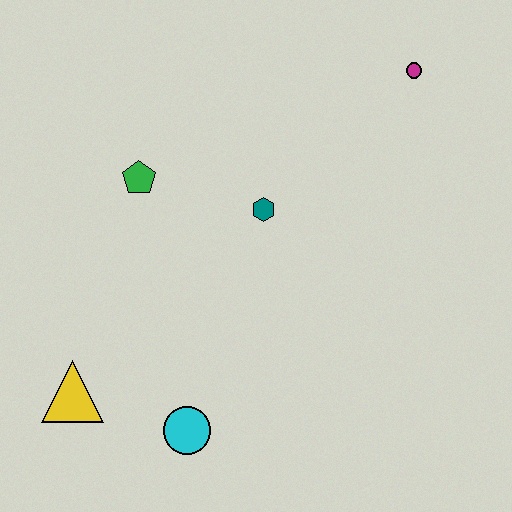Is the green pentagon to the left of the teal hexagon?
Yes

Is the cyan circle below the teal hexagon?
Yes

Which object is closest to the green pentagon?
The teal hexagon is closest to the green pentagon.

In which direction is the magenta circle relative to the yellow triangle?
The magenta circle is to the right of the yellow triangle.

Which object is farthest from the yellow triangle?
The magenta circle is farthest from the yellow triangle.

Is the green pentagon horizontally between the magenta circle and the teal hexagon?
No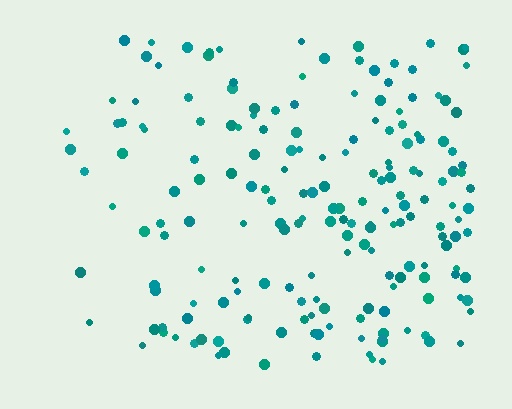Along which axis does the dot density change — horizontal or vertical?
Horizontal.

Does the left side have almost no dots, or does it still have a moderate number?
Still a moderate number, just noticeably fewer than the right.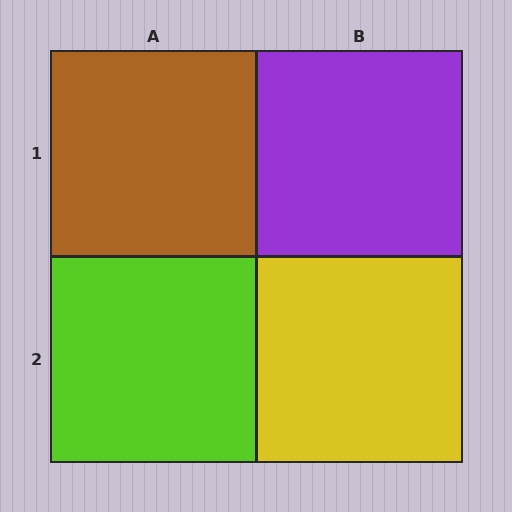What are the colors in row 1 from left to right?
Brown, purple.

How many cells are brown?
1 cell is brown.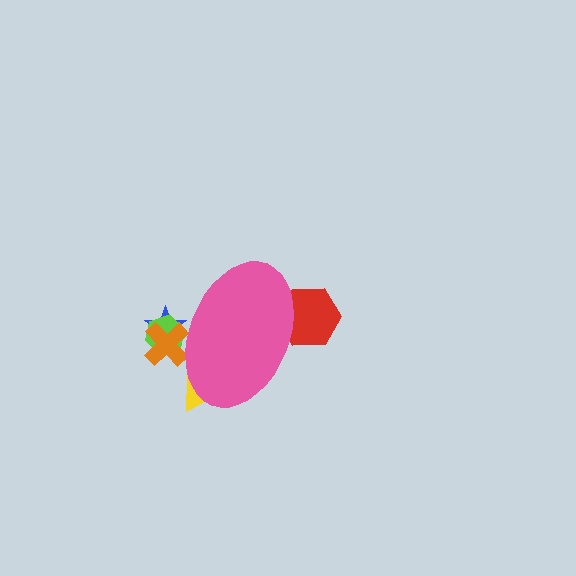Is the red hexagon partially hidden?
Yes, the red hexagon is partially hidden behind the pink ellipse.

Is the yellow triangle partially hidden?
Yes, the yellow triangle is partially hidden behind the pink ellipse.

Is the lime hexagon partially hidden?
Yes, the lime hexagon is partially hidden behind the pink ellipse.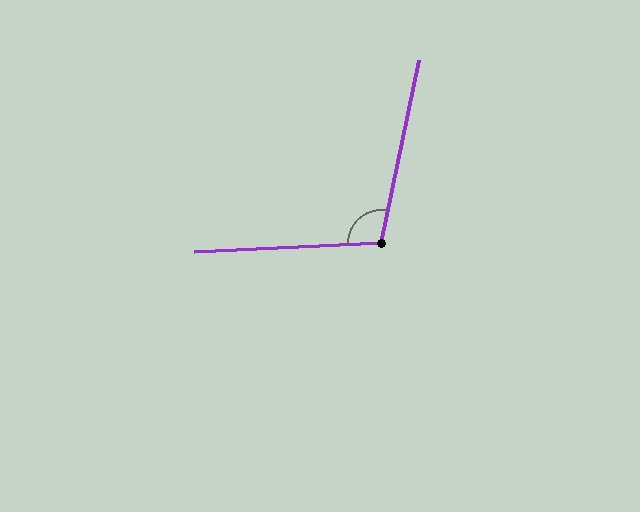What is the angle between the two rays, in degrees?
Approximately 105 degrees.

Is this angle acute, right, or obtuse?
It is obtuse.